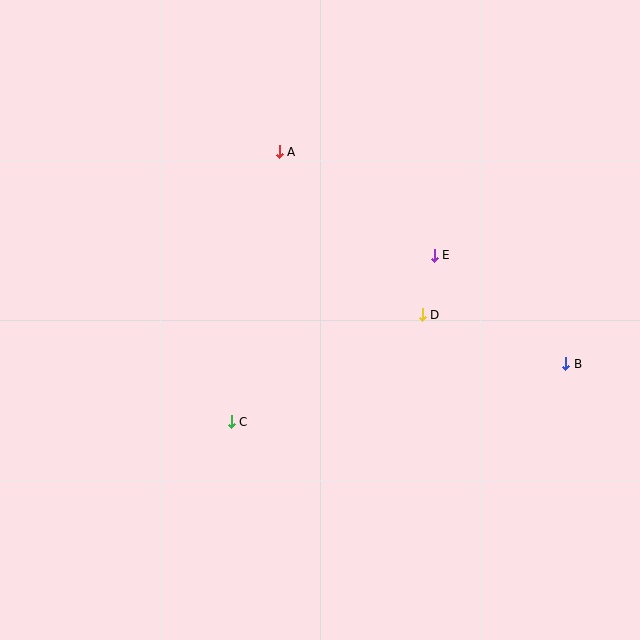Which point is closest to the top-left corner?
Point A is closest to the top-left corner.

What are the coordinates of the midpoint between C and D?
The midpoint between C and D is at (327, 368).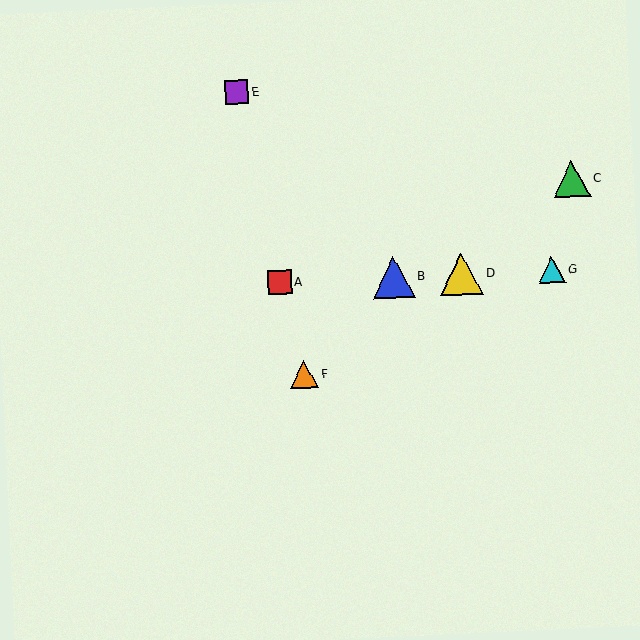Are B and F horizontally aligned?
No, B is at y≈277 and F is at y≈374.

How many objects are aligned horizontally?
4 objects (A, B, D, G) are aligned horizontally.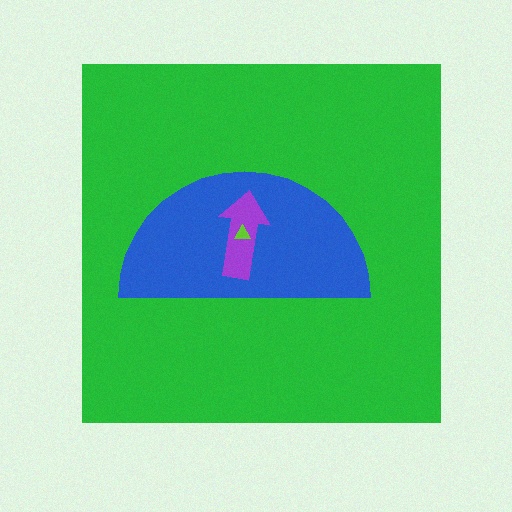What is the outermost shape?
The green square.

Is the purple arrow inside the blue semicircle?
Yes.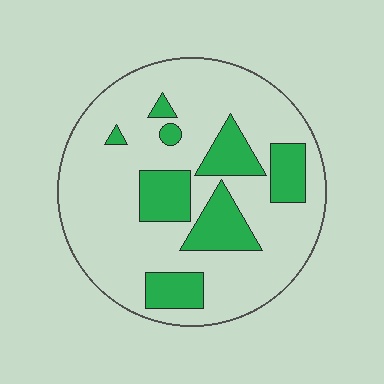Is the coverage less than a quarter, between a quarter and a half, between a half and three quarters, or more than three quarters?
Less than a quarter.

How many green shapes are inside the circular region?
8.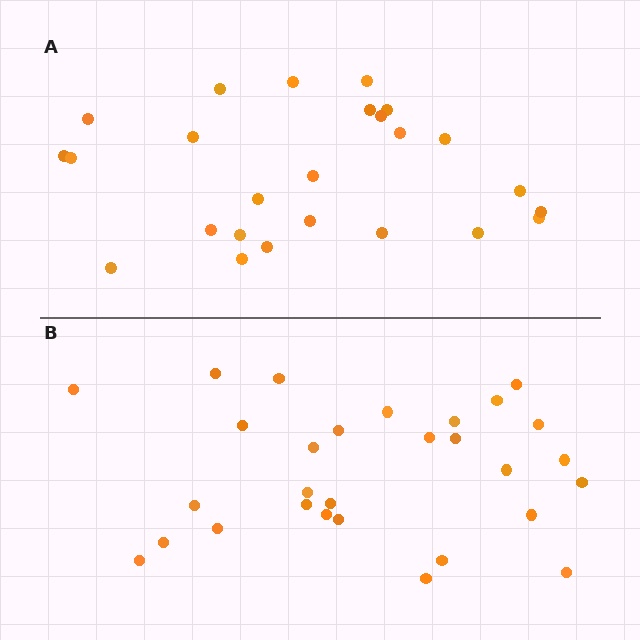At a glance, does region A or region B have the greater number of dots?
Region B (the bottom region) has more dots.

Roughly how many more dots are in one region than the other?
Region B has about 4 more dots than region A.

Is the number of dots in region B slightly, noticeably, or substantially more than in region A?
Region B has only slightly more — the two regions are fairly close. The ratio is roughly 1.2 to 1.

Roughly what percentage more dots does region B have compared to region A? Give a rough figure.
About 15% more.